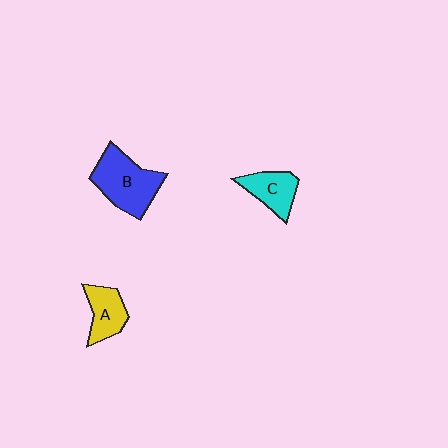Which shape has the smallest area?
Shape A (yellow).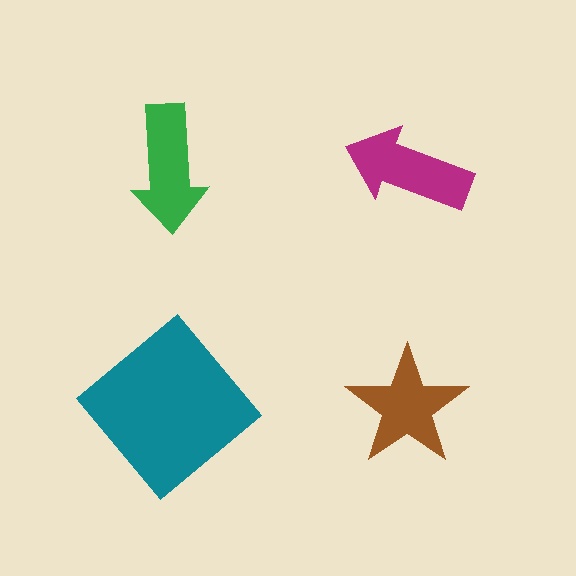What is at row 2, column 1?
A teal diamond.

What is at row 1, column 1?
A green arrow.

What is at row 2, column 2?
A brown star.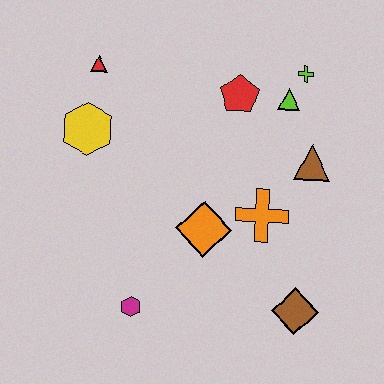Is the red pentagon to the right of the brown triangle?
No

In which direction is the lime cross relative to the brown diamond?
The lime cross is above the brown diamond.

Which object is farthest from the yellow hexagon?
The brown diamond is farthest from the yellow hexagon.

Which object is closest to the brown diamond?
The orange cross is closest to the brown diamond.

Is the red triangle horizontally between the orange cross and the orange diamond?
No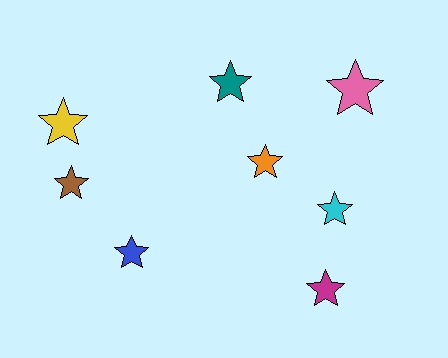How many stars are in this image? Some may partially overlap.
There are 8 stars.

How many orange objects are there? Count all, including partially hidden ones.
There is 1 orange object.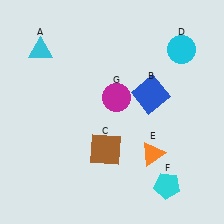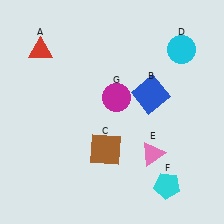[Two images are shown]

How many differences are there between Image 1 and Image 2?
There are 2 differences between the two images.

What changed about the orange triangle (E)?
In Image 1, E is orange. In Image 2, it changed to pink.